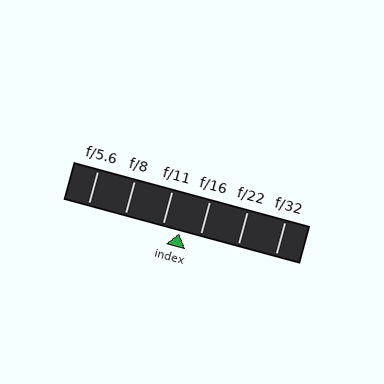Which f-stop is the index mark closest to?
The index mark is closest to f/11.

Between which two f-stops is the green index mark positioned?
The index mark is between f/11 and f/16.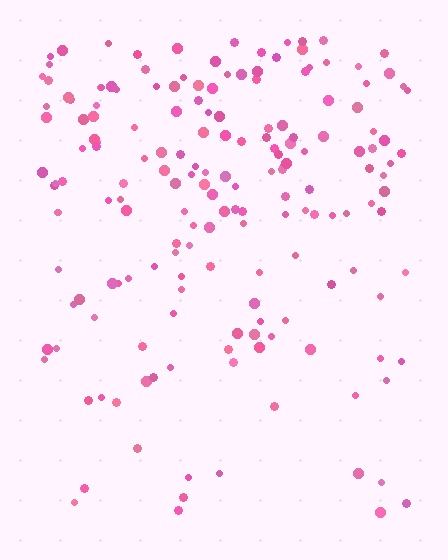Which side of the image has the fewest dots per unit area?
The bottom.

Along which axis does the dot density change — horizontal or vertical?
Vertical.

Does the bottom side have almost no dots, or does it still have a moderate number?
Still a moderate number, just noticeably fewer than the top.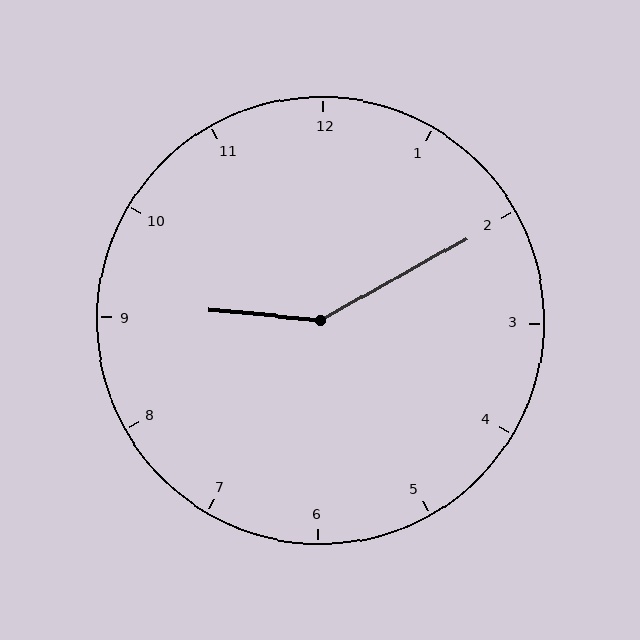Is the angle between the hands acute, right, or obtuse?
It is obtuse.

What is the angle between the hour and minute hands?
Approximately 145 degrees.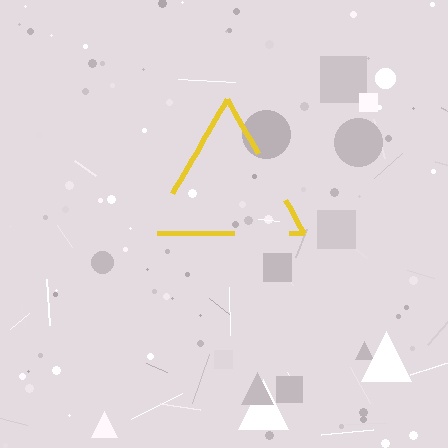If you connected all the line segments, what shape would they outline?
They would outline a triangle.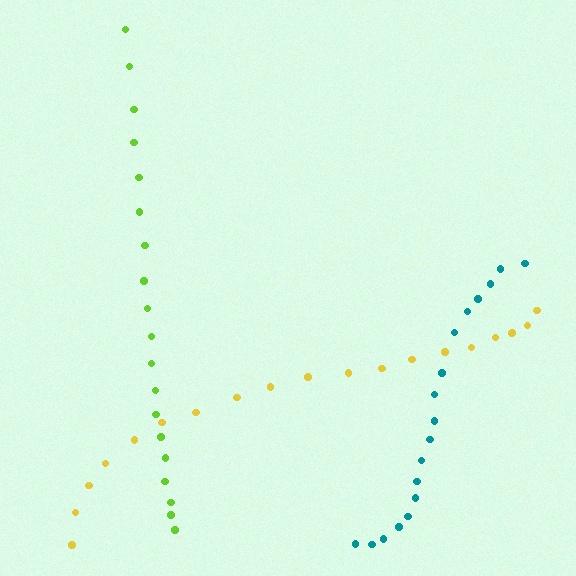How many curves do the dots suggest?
There are 3 distinct paths.